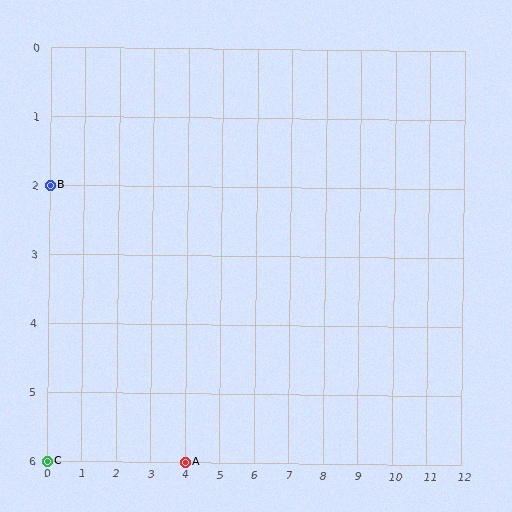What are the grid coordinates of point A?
Point A is at grid coordinates (4, 6).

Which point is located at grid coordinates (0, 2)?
Point B is at (0, 2).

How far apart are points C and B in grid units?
Points C and B are 4 rows apart.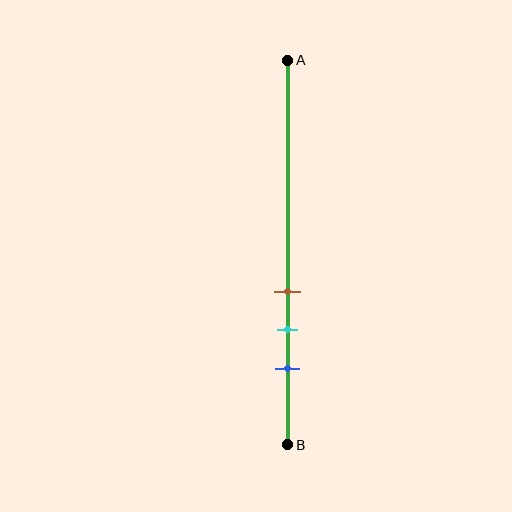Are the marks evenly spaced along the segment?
Yes, the marks are approximately evenly spaced.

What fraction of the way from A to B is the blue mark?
The blue mark is approximately 80% (0.8) of the way from A to B.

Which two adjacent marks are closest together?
The brown and cyan marks are the closest adjacent pair.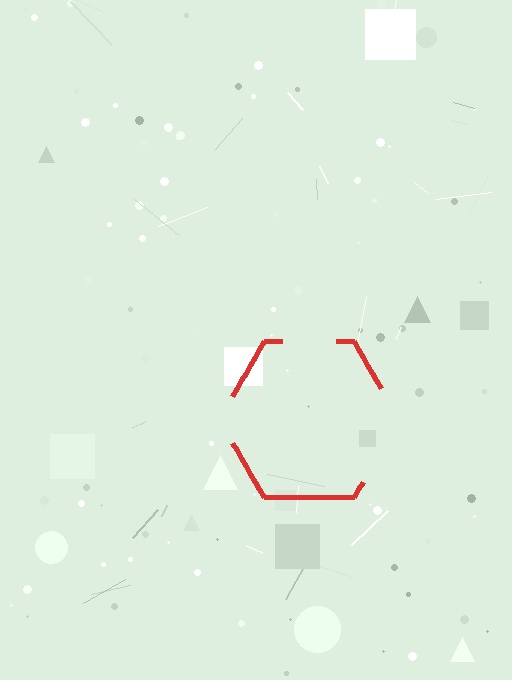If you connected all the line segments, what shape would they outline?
They would outline a hexagon.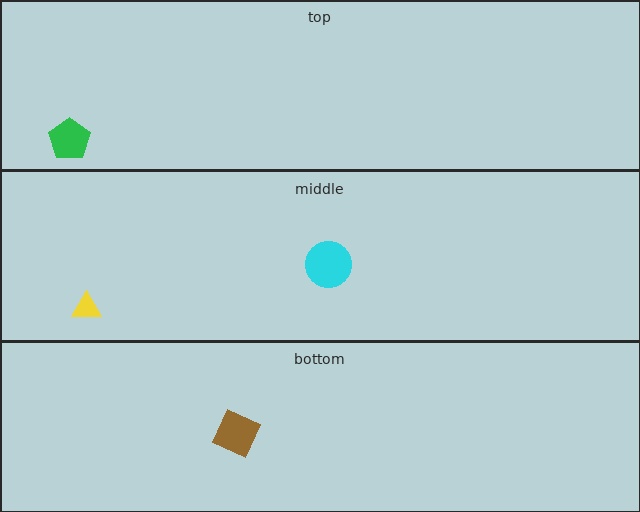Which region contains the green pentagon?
The top region.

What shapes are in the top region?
The green pentagon.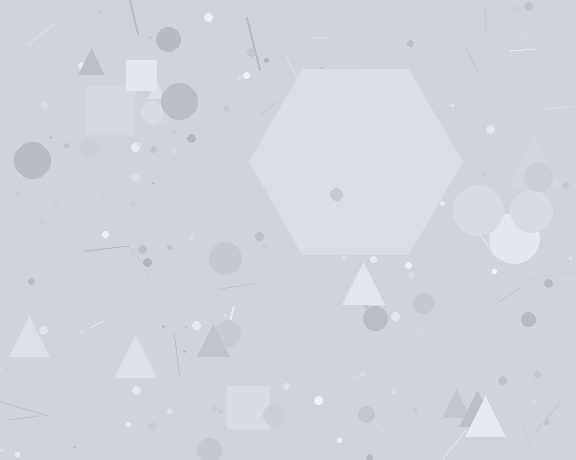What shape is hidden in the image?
A hexagon is hidden in the image.